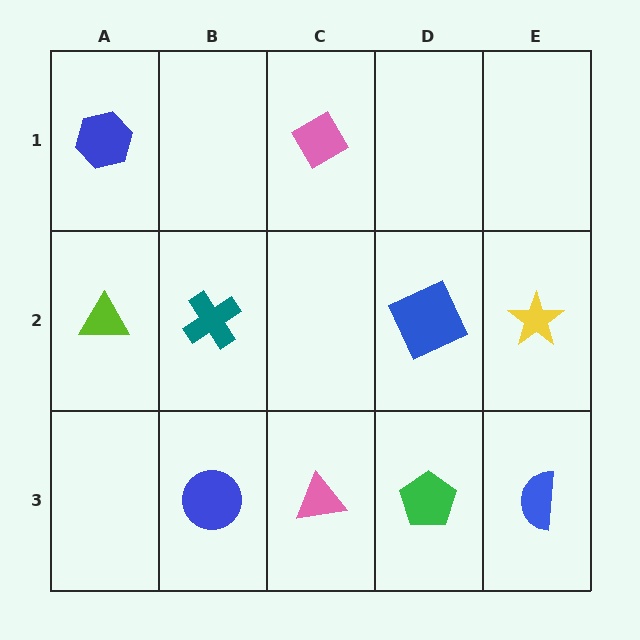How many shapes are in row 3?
4 shapes.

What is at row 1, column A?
A blue hexagon.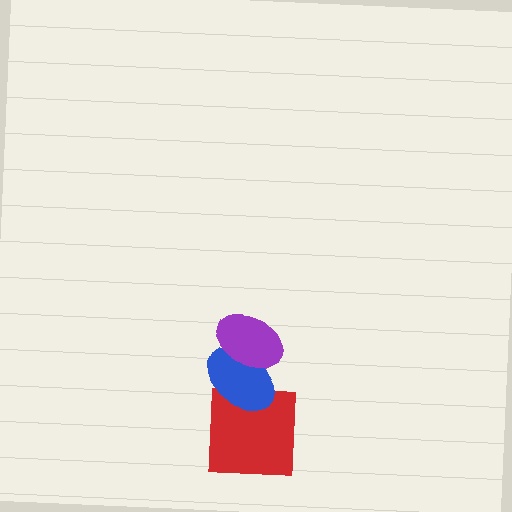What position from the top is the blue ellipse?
The blue ellipse is 2nd from the top.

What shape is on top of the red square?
The blue ellipse is on top of the red square.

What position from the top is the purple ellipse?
The purple ellipse is 1st from the top.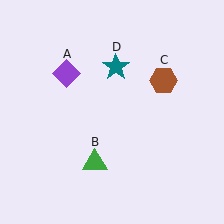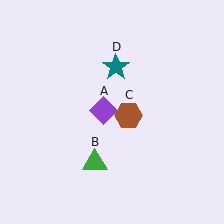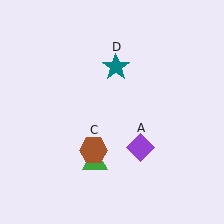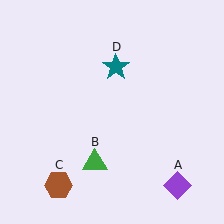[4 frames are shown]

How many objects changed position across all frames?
2 objects changed position: purple diamond (object A), brown hexagon (object C).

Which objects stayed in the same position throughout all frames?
Green triangle (object B) and teal star (object D) remained stationary.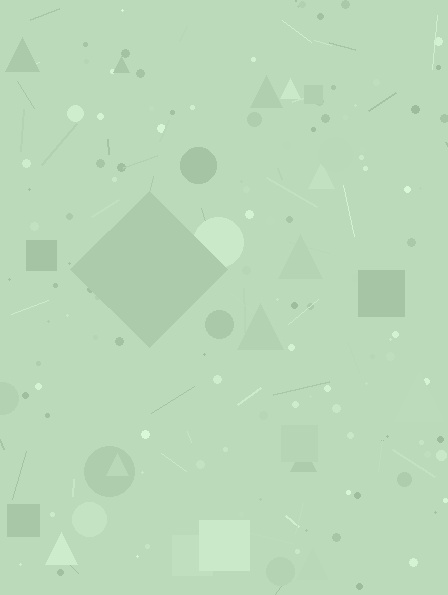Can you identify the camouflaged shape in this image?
The camouflaged shape is a diamond.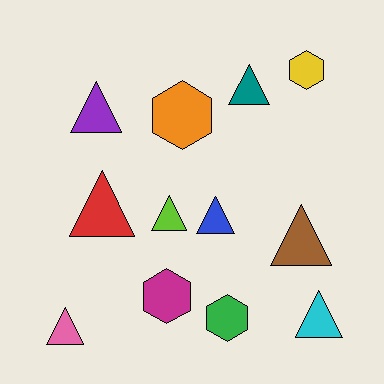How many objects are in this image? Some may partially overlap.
There are 12 objects.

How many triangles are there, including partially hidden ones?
There are 8 triangles.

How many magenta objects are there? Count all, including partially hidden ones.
There is 1 magenta object.